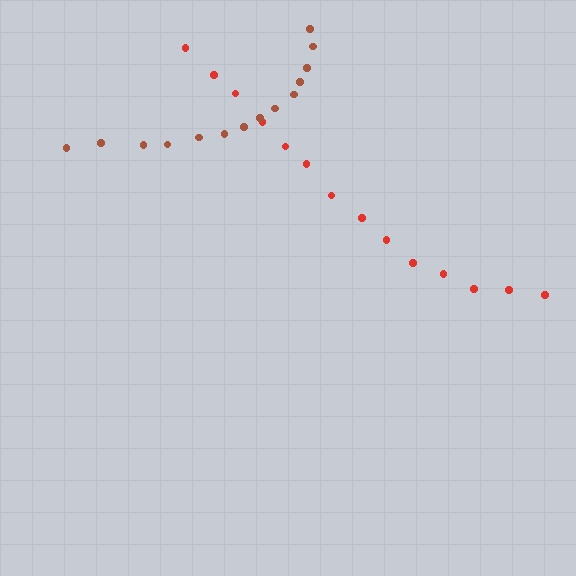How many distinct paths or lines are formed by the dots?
There are 2 distinct paths.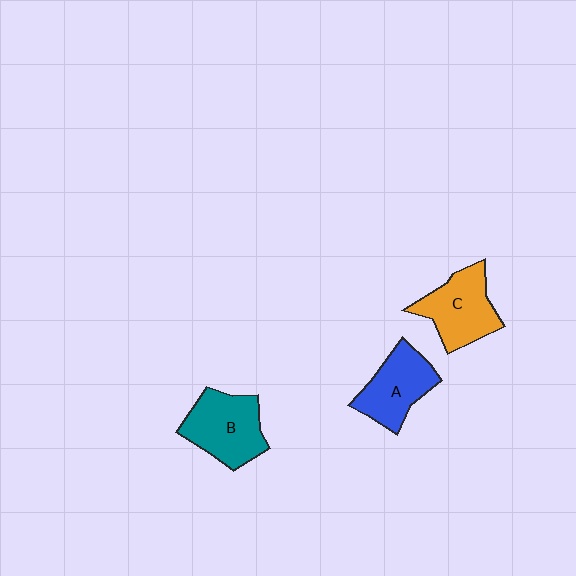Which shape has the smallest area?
Shape A (blue).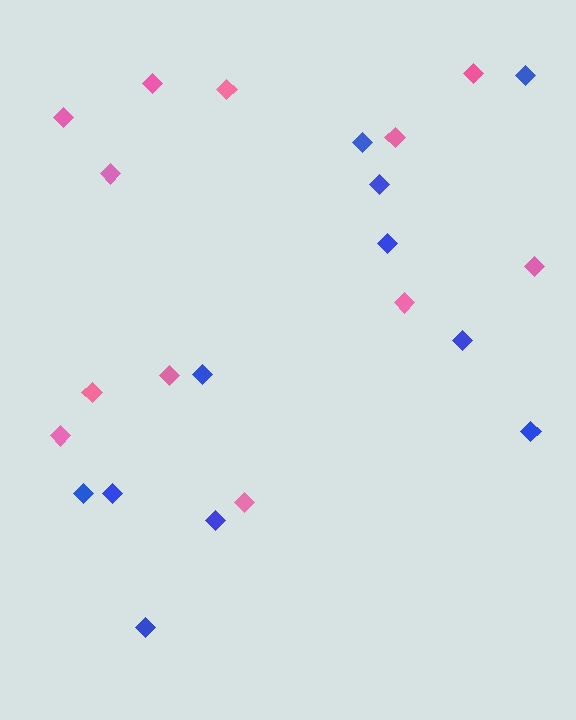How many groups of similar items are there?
There are 2 groups: one group of pink diamonds (12) and one group of blue diamonds (11).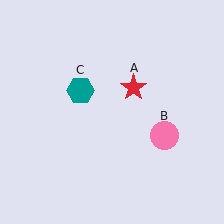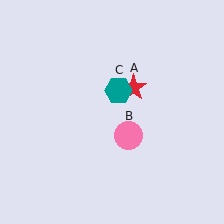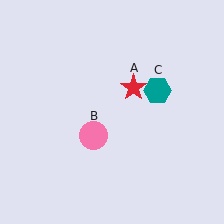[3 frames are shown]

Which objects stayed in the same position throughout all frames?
Red star (object A) remained stationary.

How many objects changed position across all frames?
2 objects changed position: pink circle (object B), teal hexagon (object C).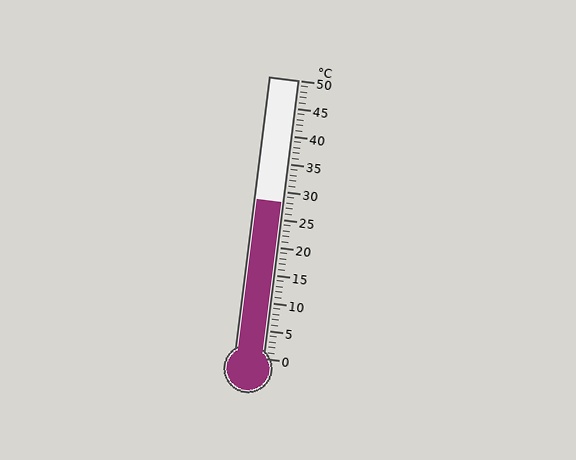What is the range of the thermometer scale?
The thermometer scale ranges from 0°C to 50°C.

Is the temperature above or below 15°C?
The temperature is above 15°C.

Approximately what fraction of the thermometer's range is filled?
The thermometer is filled to approximately 55% of its range.